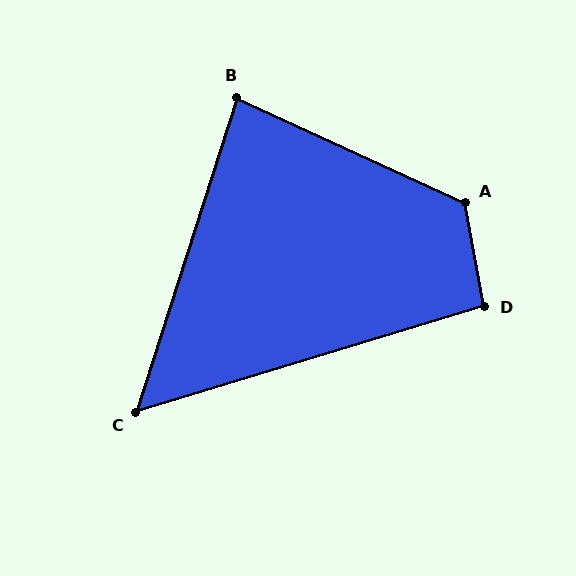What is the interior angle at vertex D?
Approximately 97 degrees (obtuse).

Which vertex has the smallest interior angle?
C, at approximately 55 degrees.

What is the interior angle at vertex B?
Approximately 83 degrees (acute).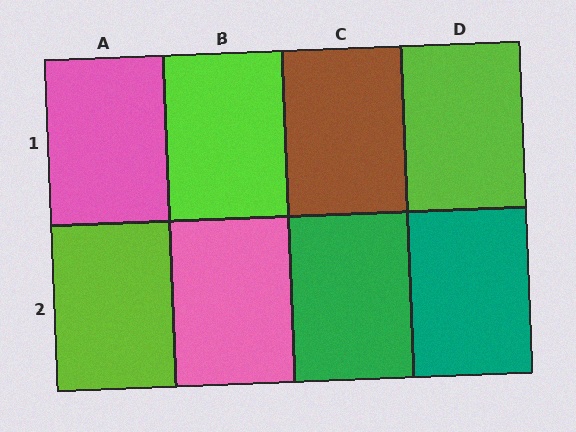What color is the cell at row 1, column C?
Brown.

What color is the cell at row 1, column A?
Pink.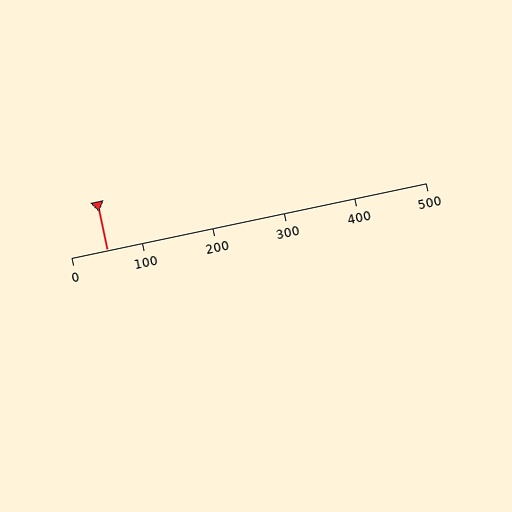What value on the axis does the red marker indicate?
The marker indicates approximately 50.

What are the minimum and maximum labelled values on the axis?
The axis runs from 0 to 500.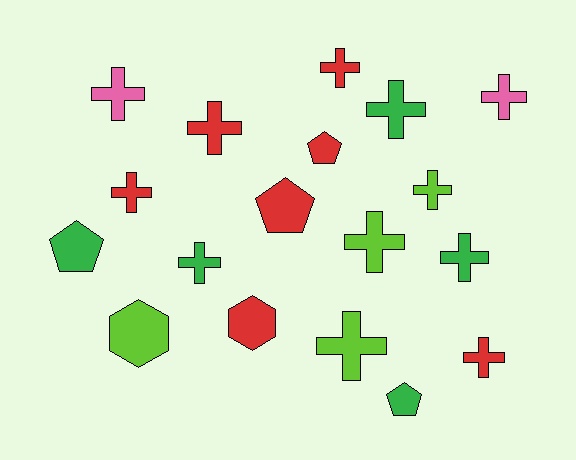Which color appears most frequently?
Red, with 7 objects.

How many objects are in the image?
There are 18 objects.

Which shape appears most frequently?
Cross, with 12 objects.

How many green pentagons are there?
There are 2 green pentagons.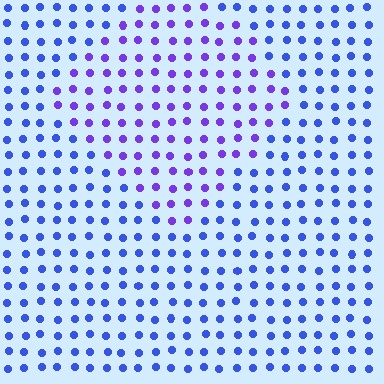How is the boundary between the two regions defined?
The boundary is defined purely by a slight shift in hue (about 34 degrees). Spacing, size, and orientation are identical on both sides.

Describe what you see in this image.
The image is filled with small blue elements in a uniform arrangement. A diamond-shaped region is visible where the elements are tinted to a slightly different hue, forming a subtle color boundary.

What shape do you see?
I see a diamond.